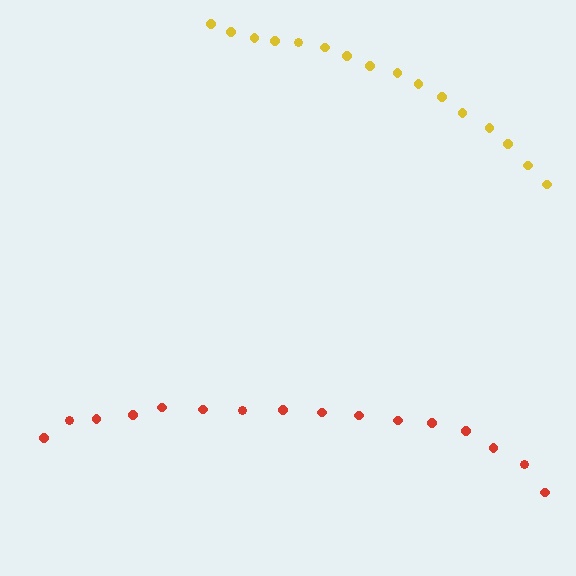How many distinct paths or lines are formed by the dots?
There are 2 distinct paths.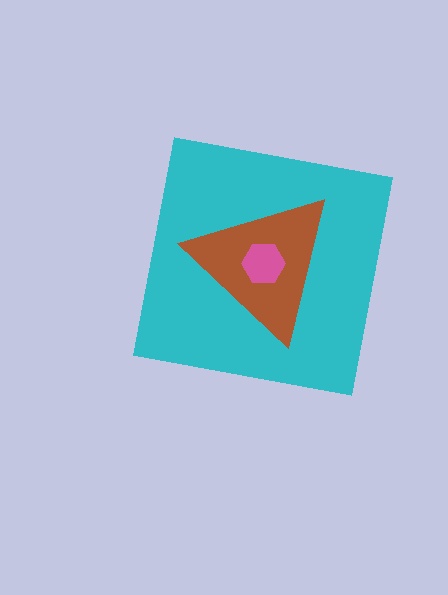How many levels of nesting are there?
3.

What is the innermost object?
The pink hexagon.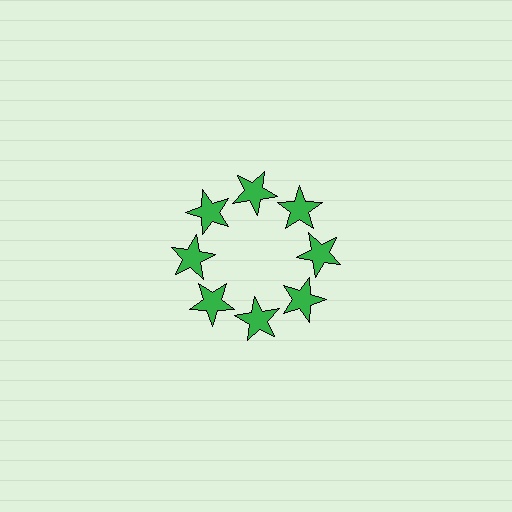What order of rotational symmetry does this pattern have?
This pattern has 8-fold rotational symmetry.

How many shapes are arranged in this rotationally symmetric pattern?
There are 8 shapes, arranged in 8 groups of 1.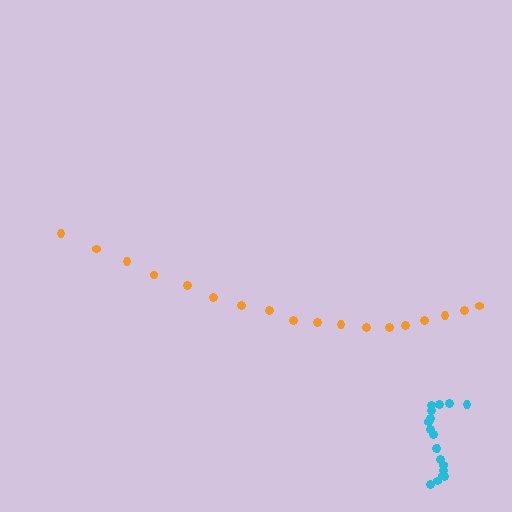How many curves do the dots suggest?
There are 2 distinct paths.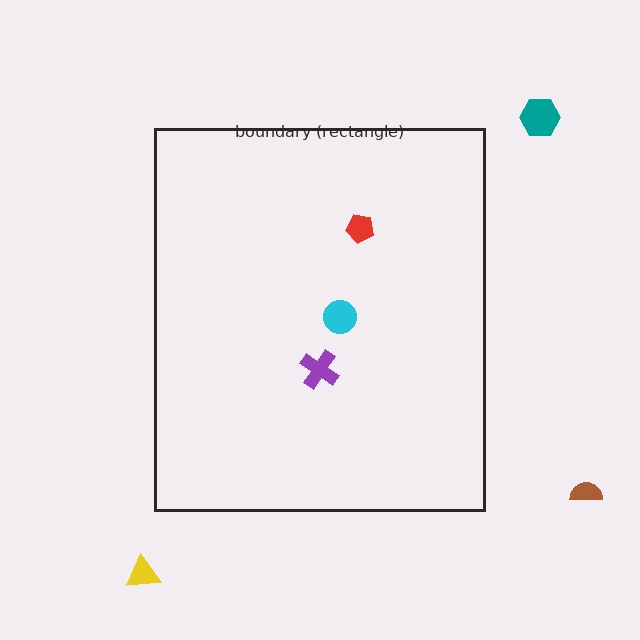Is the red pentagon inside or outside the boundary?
Inside.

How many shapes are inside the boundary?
3 inside, 3 outside.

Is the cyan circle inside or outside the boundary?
Inside.